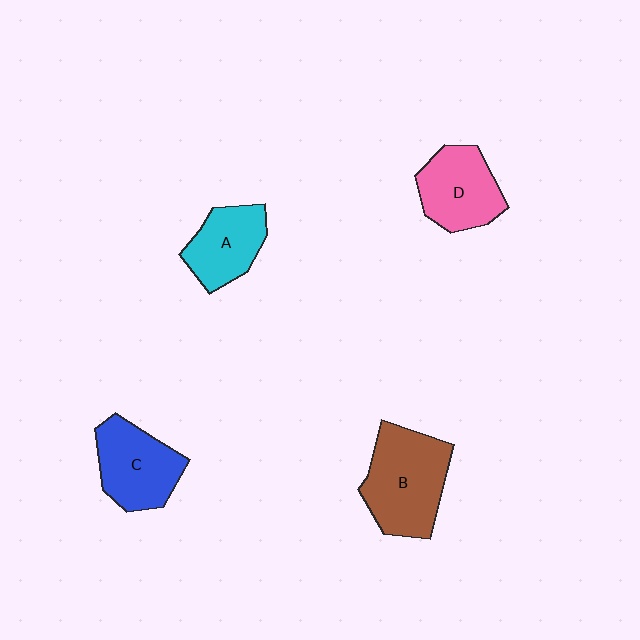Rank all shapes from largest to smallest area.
From largest to smallest: B (brown), C (blue), D (pink), A (cyan).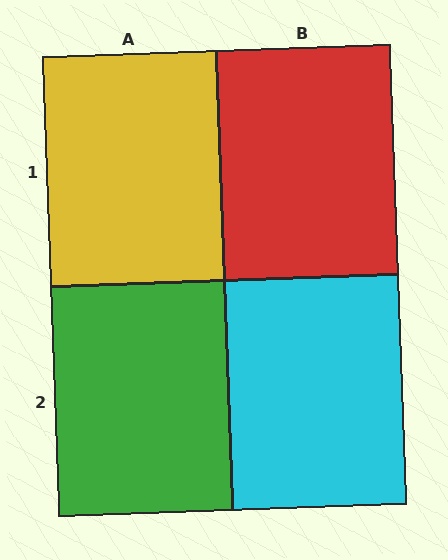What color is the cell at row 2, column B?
Cyan.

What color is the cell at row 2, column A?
Green.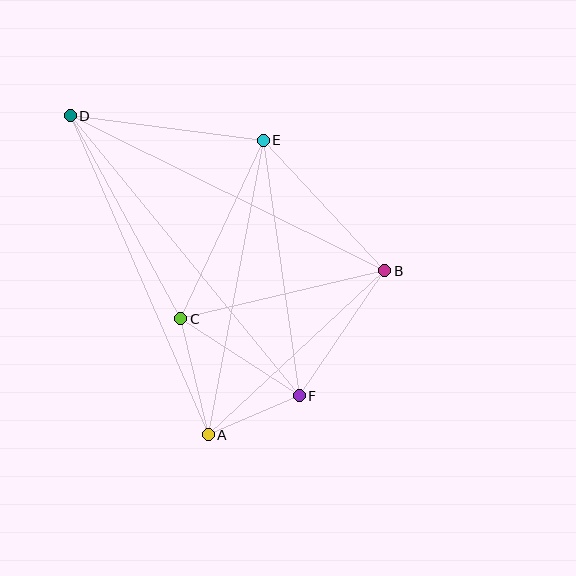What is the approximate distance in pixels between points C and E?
The distance between C and E is approximately 196 pixels.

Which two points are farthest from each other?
Points D and F are farthest from each other.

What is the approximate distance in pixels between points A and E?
The distance between A and E is approximately 300 pixels.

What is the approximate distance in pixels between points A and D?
The distance between A and D is approximately 348 pixels.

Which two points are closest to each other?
Points A and F are closest to each other.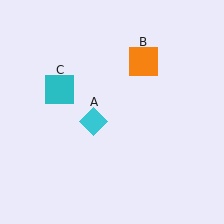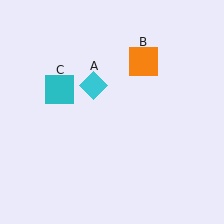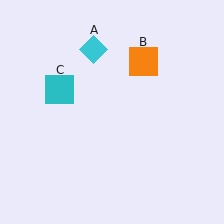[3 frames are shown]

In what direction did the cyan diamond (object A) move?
The cyan diamond (object A) moved up.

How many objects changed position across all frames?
1 object changed position: cyan diamond (object A).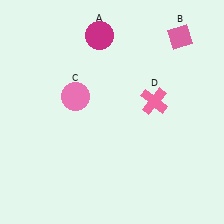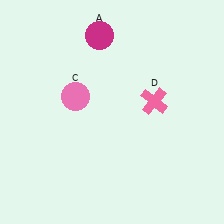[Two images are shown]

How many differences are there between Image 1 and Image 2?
There is 1 difference between the two images.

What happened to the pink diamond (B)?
The pink diamond (B) was removed in Image 2. It was in the top-right area of Image 1.